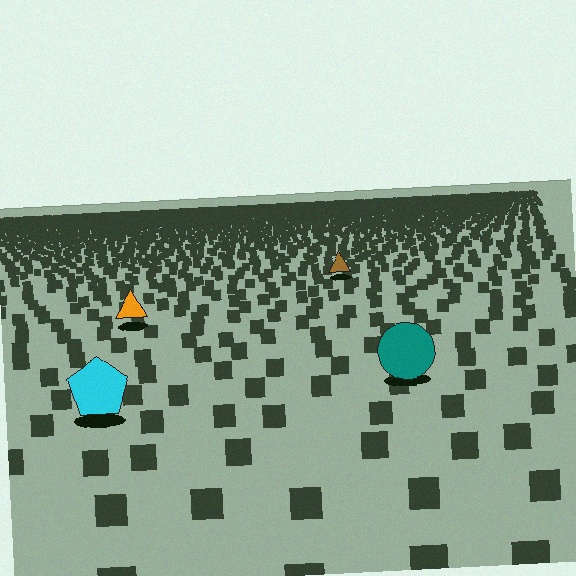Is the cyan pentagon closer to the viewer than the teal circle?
Yes. The cyan pentagon is closer — you can tell from the texture gradient: the ground texture is coarser near it.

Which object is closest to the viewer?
The cyan pentagon is closest. The texture marks near it are larger and more spread out.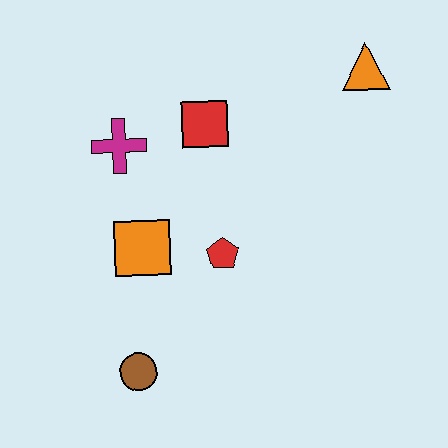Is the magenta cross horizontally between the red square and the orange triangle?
No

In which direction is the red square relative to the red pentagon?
The red square is above the red pentagon.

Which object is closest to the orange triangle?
The red square is closest to the orange triangle.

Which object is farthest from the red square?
The brown circle is farthest from the red square.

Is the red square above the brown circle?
Yes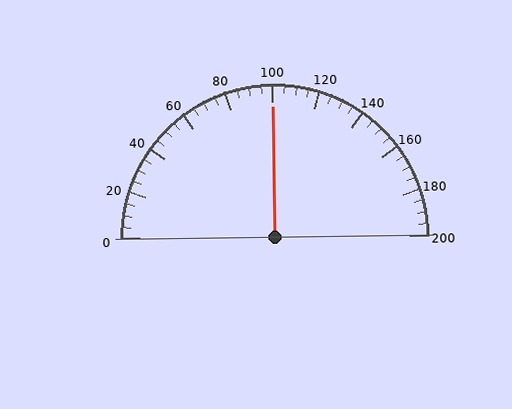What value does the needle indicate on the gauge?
The needle indicates approximately 100.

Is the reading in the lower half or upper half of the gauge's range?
The reading is in the upper half of the range (0 to 200).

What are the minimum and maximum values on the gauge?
The gauge ranges from 0 to 200.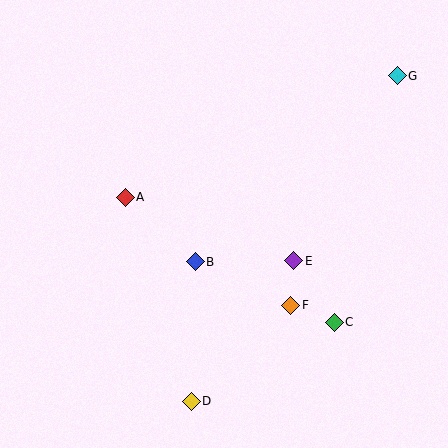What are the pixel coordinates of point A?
Point A is at (125, 197).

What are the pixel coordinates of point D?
Point D is at (191, 401).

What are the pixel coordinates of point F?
Point F is at (291, 305).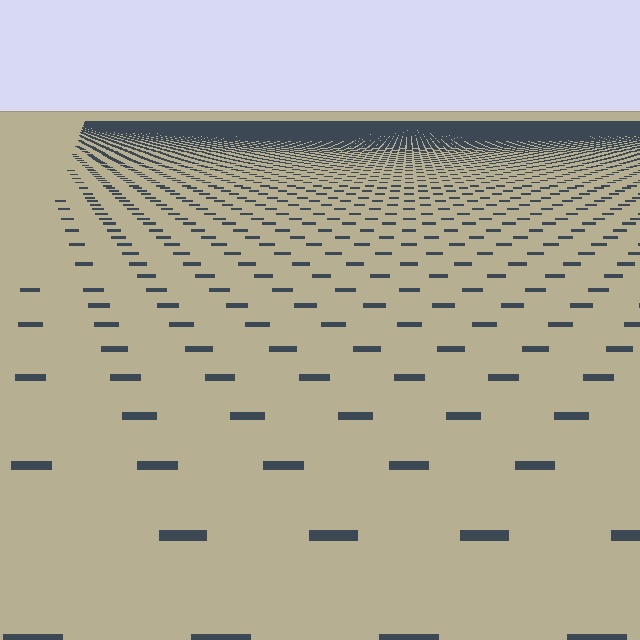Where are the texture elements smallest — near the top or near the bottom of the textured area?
Near the top.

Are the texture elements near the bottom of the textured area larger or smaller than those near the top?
Larger. Near the bottom, elements are closer to the viewer and appear at a bigger on-screen size.